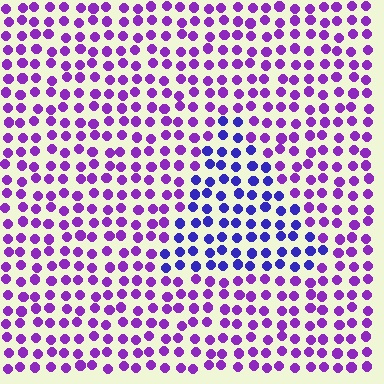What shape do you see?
I see a triangle.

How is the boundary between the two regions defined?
The boundary is defined purely by a slight shift in hue (about 37 degrees). Spacing, size, and orientation are identical on both sides.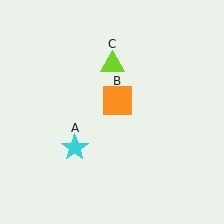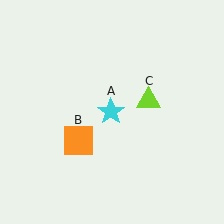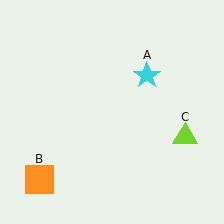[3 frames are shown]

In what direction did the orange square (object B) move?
The orange square (object B) moved down and to the left.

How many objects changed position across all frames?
3 objects changed position: cyan star (object A), orange square (object B), lime triangle (object C).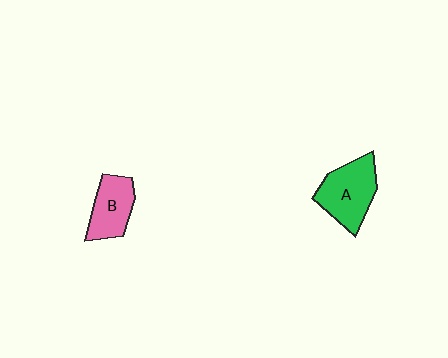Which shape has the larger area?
Shape A (green).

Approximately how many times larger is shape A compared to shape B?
Approximately 1.3 times.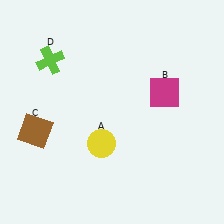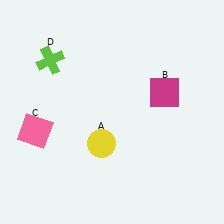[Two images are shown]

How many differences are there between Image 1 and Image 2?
There is 1 difference between the two images.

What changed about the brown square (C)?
In Image 1, C is brown. In Image 2, it changed to pink.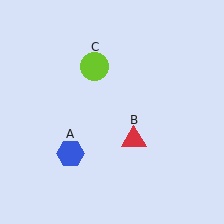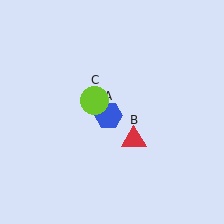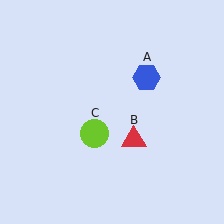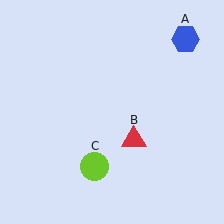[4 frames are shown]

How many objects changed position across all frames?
2 objects changed position: blue hexagon (object A), lime circle (object C).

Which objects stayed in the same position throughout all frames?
Red triangle (object B) remained stationary.